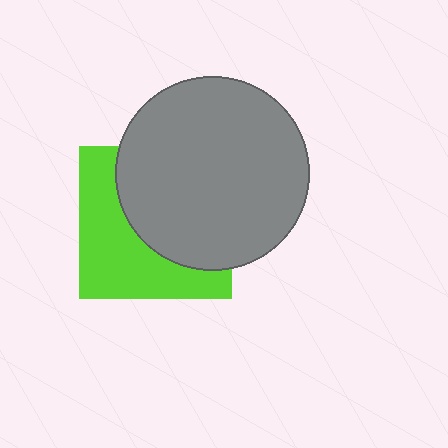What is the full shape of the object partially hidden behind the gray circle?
The partially hidden object is a lime square.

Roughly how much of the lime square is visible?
About half of it is visible (roughly 47%).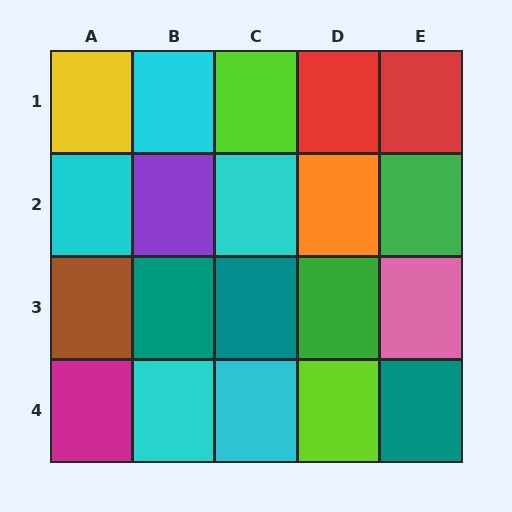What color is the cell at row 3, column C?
Teal.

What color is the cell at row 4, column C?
Cyan.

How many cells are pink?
1 cell is pink.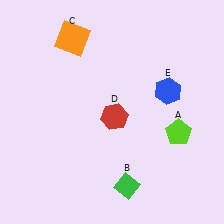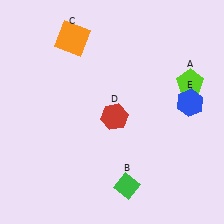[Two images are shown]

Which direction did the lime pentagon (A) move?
The lime pentagon (A) moved up.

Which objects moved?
The objects that moved are: the lime pentagon (A), the blue hexagon (E).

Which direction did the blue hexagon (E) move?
The blue hexagon (E) moved right.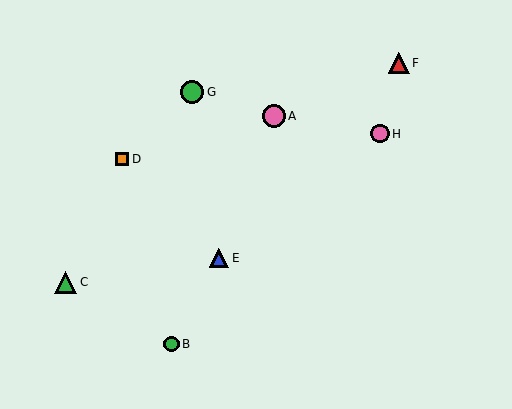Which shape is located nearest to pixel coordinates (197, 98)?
The green circle (labeled G) at (192, 92) is nearest to that location.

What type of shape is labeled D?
Shape D is an orange square.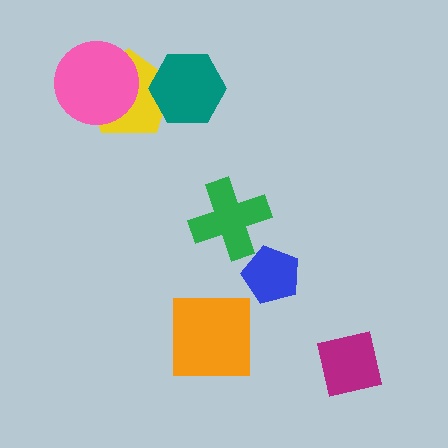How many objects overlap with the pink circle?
1 object overlaps with the pink circle.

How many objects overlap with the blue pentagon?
0 objects overlap with the blue pentagon.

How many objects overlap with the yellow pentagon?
2 objects overlap with the yellow pentagon.